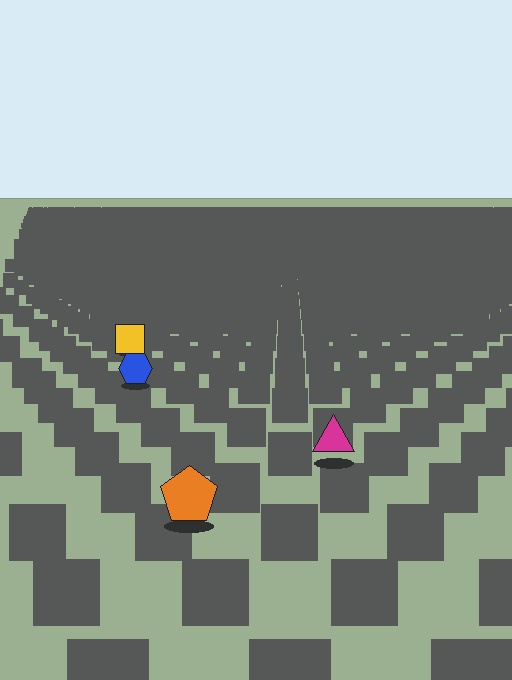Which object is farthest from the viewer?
The yellow square is farthest from the viewer. It appears smaller and the ground texture around it is denser.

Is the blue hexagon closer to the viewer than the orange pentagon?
No. The orange pentagon is closer — you can tell from the texture gradient: the ground texture is coarser near it.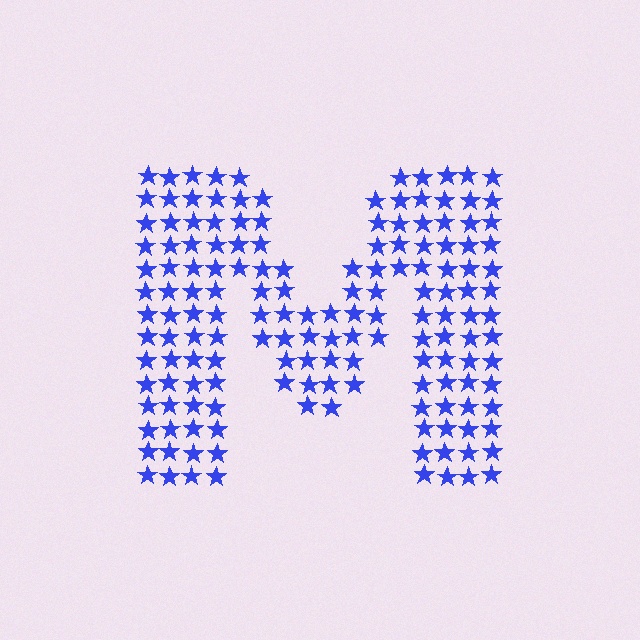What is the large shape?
The large shape is the letter M.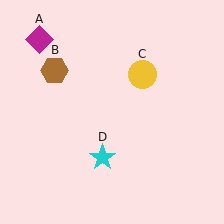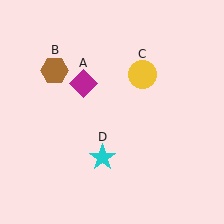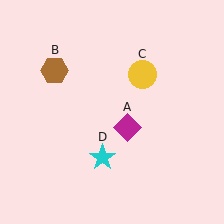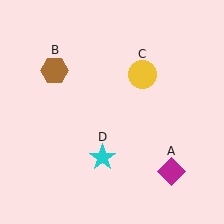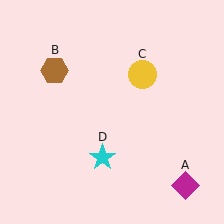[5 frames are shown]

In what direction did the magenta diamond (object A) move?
The magenta diamond (object A) moved down and to the right.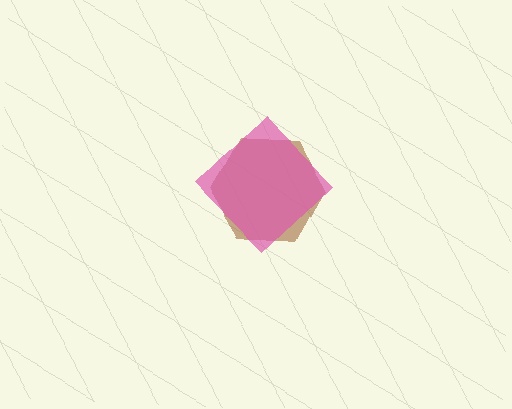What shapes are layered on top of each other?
The layered shapes are: a brown hexagon, a pink diamond.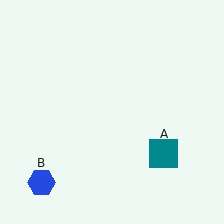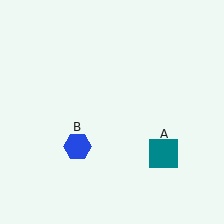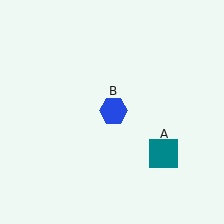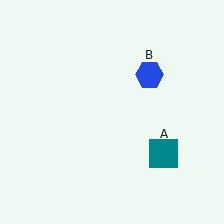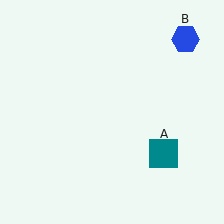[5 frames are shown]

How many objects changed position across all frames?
1 object changed position: blue hexagon (object B).